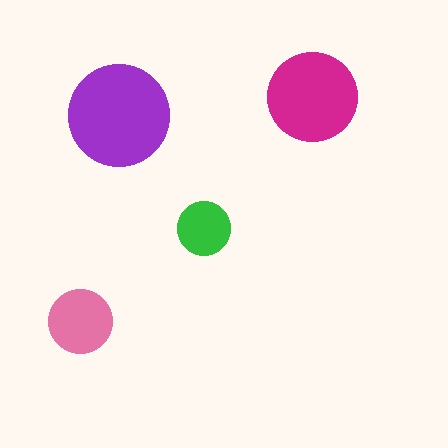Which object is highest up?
The magenta circle is topmost.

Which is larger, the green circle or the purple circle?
The purple one.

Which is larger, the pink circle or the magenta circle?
The magenta one.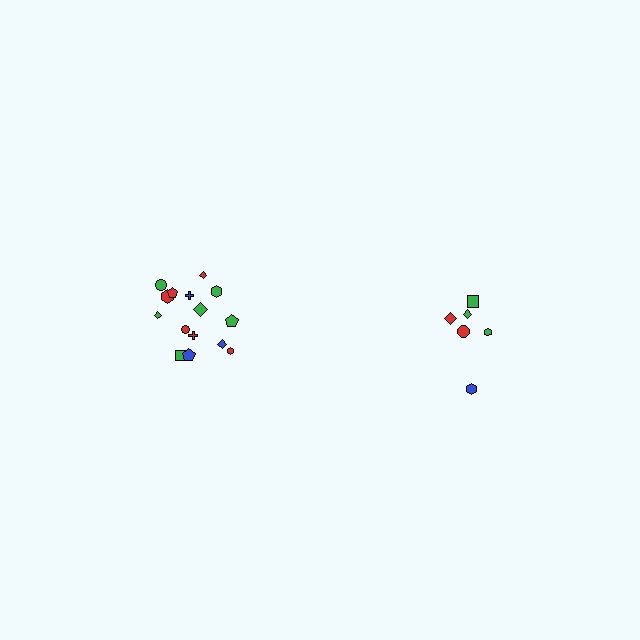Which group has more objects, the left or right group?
The left group.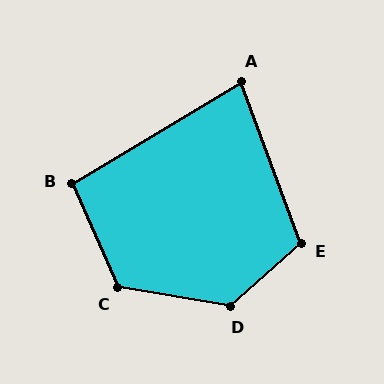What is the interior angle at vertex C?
Approximately 124 degrees (obtuse).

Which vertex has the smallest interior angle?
A, at approximately 79 degrees.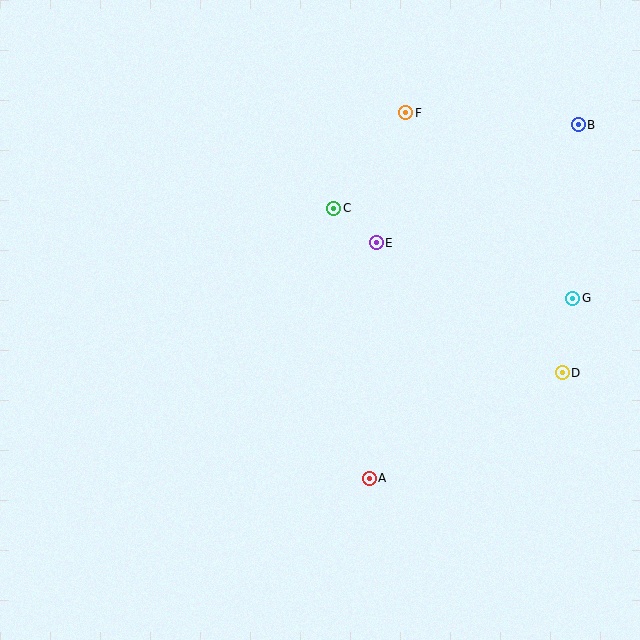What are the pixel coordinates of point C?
Point C is at (334, 208).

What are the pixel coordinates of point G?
Point G is at (573, 298).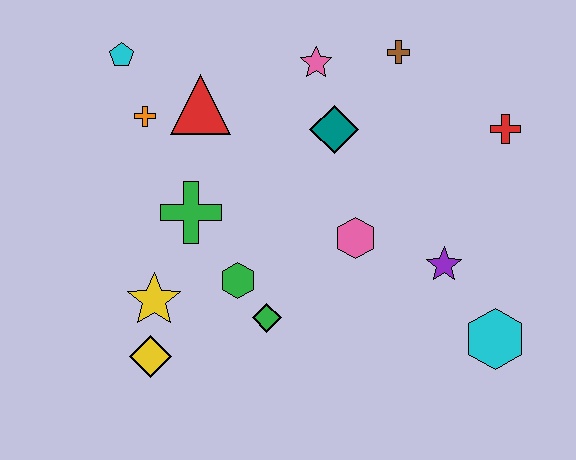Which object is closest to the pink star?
The teal diamond is closest to the pink star.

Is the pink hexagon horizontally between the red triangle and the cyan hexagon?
Yes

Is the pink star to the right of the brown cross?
No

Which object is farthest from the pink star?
The yellow diamond is farthest from the pink star.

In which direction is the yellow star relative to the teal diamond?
The yellow star is to the left of the teal diamond.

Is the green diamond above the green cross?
No